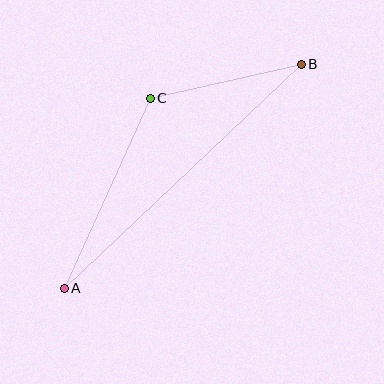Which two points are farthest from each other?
Points A and B are farthest from each other.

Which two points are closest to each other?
Points B and C are closest to each other.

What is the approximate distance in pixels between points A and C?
The distance between A and C is approximately 209 pixels.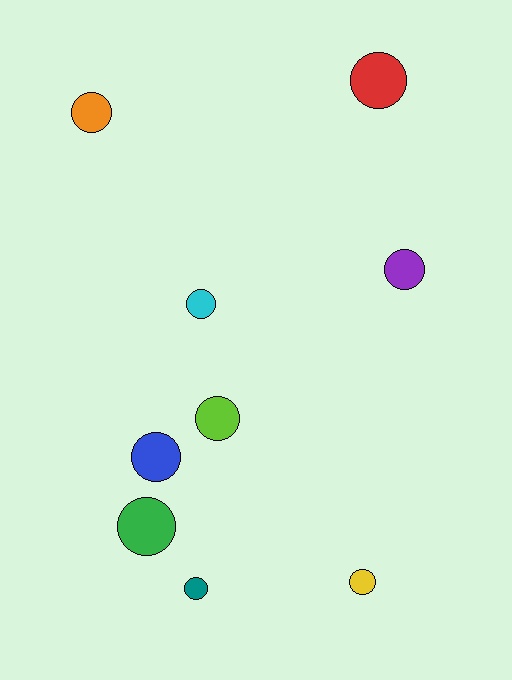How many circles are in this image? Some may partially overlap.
There are 9 circles.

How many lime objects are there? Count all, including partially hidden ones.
There is 1 lime object.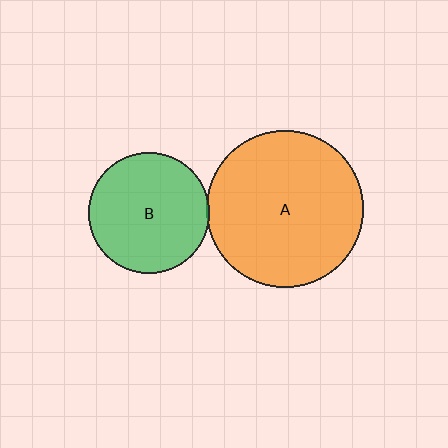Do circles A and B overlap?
Yes.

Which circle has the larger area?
Circle A (orange).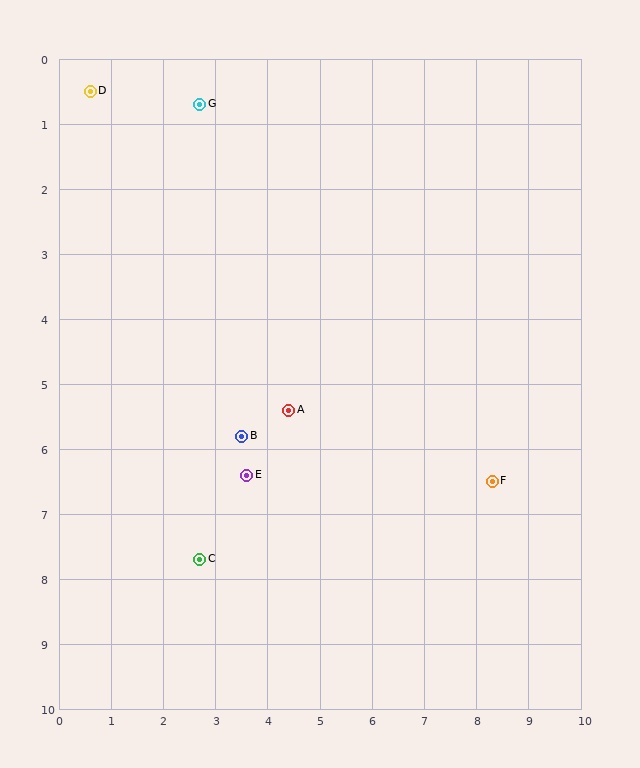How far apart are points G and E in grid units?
Points G and E are about 5.8 grid units apart.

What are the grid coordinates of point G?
Point G is at approximately (2.7, 0.7).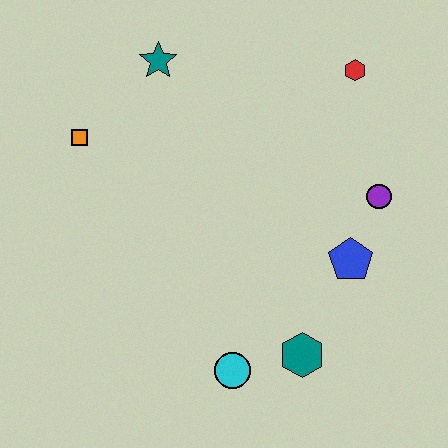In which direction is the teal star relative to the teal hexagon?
The teal star is above the teal hexagon.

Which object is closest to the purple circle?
The blue pentagon is closest to the purple circle.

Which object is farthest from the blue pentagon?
The orange square is farthest from the blue pentagon.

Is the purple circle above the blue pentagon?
Yes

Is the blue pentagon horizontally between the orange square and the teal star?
No